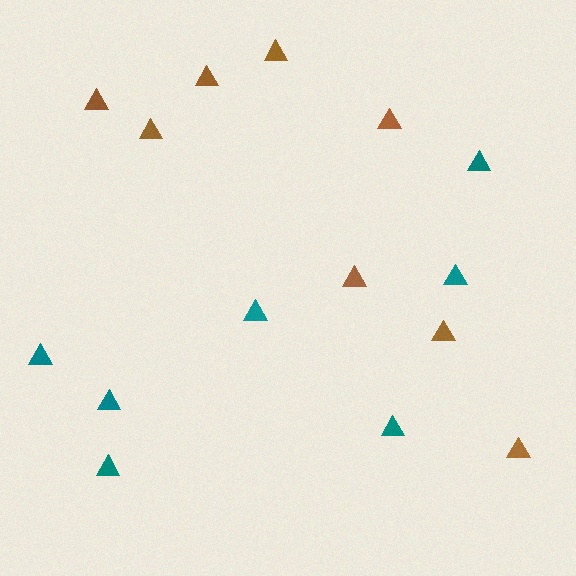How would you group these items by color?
There are 2 groups: one group of brown triangles (8) and one group of teal triangles (7).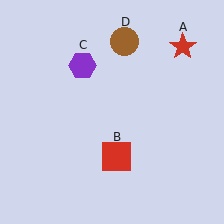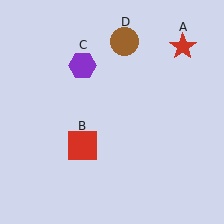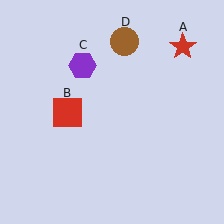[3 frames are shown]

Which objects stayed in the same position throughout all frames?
Red star (object A) and purple hexagon (object C) and brown circle (object D) remained stationary.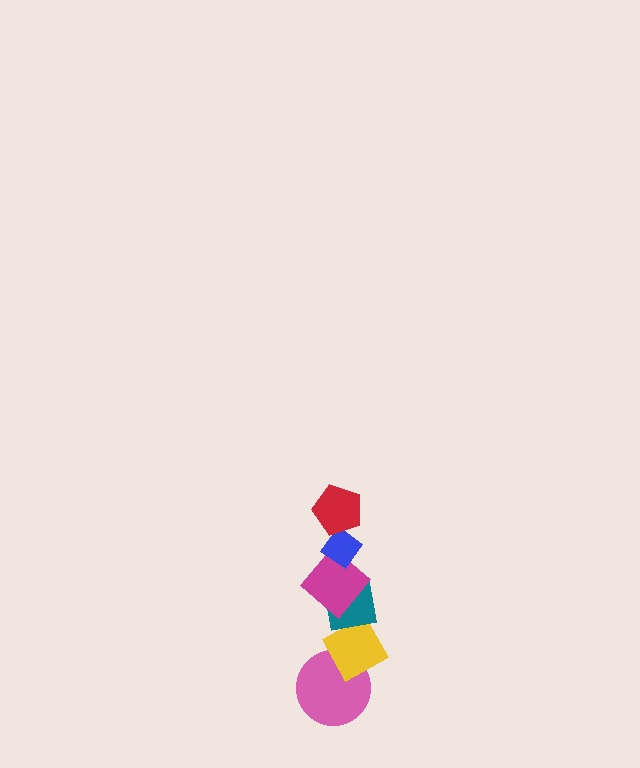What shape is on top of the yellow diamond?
The teal square is on top of the yellow diamond.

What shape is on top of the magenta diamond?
The blue diamond is on top of the magenta diamond.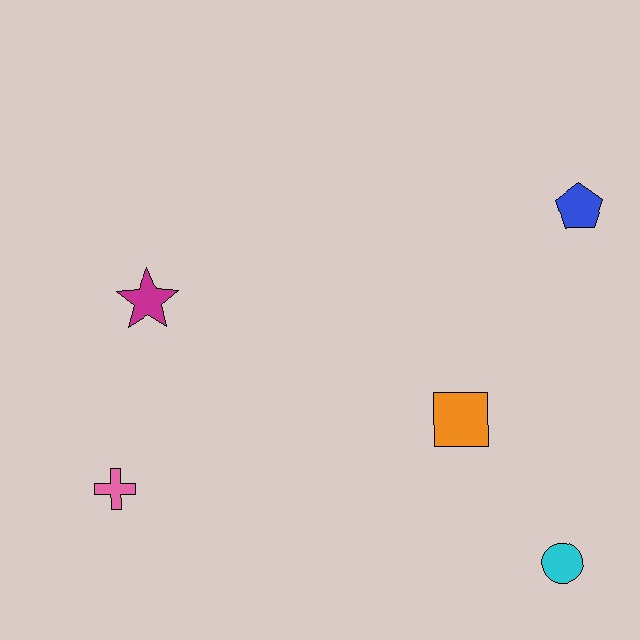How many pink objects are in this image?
There is 1 pink object.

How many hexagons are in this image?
There are no hexagons.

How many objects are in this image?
There are 5 objects.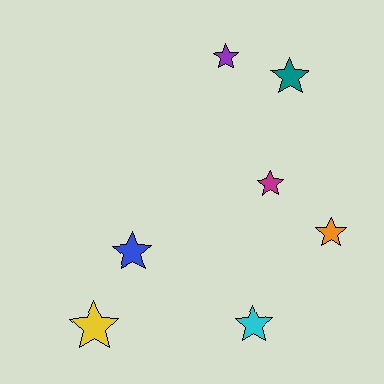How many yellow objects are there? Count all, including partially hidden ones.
There is 1 yellow object.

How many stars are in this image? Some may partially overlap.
There are 7 stars.